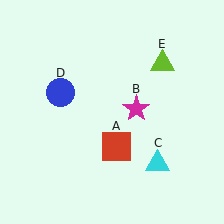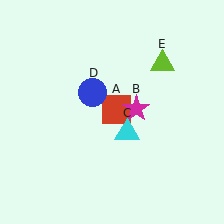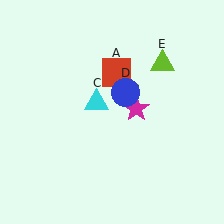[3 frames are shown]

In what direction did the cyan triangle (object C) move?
The cyan triangle (object C) moved up and to the left.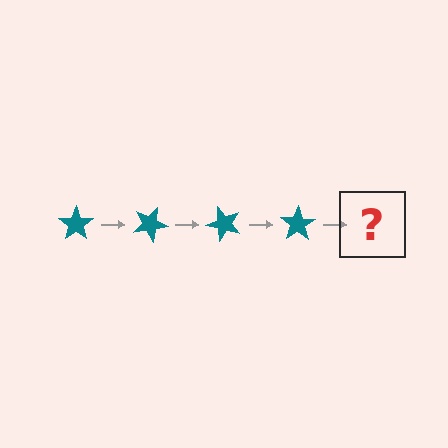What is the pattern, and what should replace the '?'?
The pattern is that the star rotates 25 degrees each step. The '?' should be a teal star rotated 100 degrees.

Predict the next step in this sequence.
The next step is a teal star rotated 100 degrees.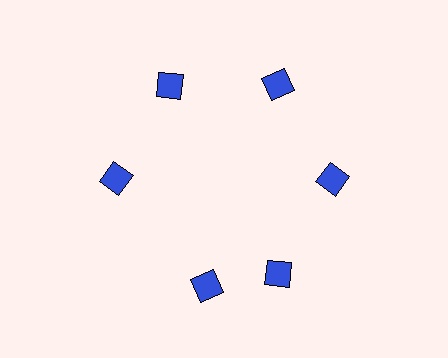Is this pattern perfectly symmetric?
No. The 6 blue diamonds are arranged in a ring, but one element near the 7 o'clock position is rotated out of alignment along the ring, breaking the 6-fold rotational symmetry.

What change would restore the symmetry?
The symmetry would be restored by rotating it back into even spacing with its neighbors so that all 6 diamonds sit at equal angles and equal distance from the center.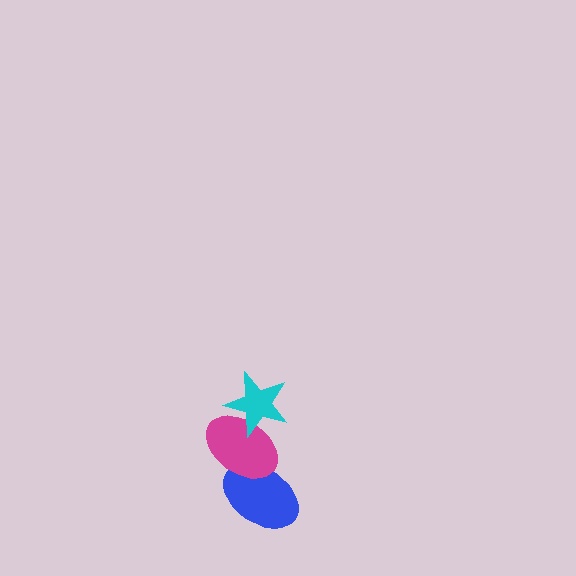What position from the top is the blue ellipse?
The blue ellipse is 3rd from the top.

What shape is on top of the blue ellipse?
The magenta ellipse is on top of the blue ellipse.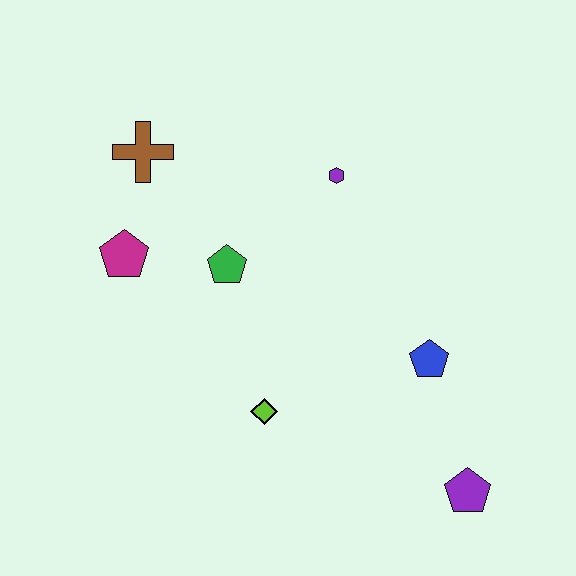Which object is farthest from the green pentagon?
The purple pentagon is farthest from the green pentagon.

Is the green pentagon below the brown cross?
Yes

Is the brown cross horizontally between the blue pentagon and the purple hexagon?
No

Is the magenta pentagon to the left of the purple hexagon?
Yes